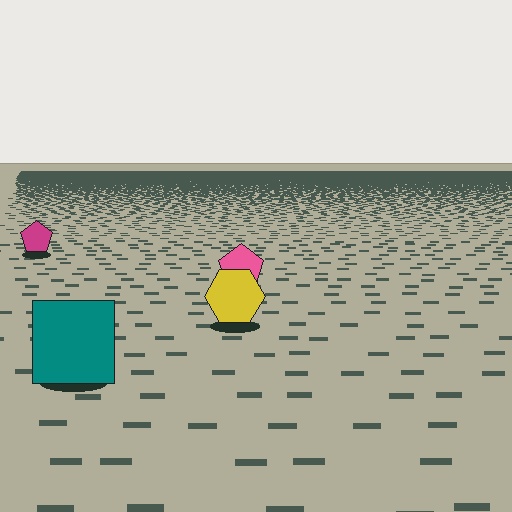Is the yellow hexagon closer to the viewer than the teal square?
No. The teal square is closer — you can tell from the texture gradient: the ground texture is coarser near it.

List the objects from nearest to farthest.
From nearest to farthest: the teal square, the yellow hexagon, the pink pentagon, the magenta pentagon.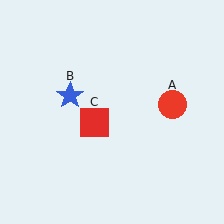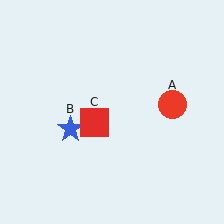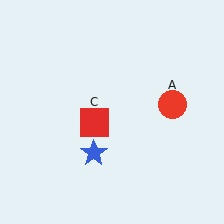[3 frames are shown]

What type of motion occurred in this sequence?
The blue star (object B) rotated counterclockwise around the center of the scene.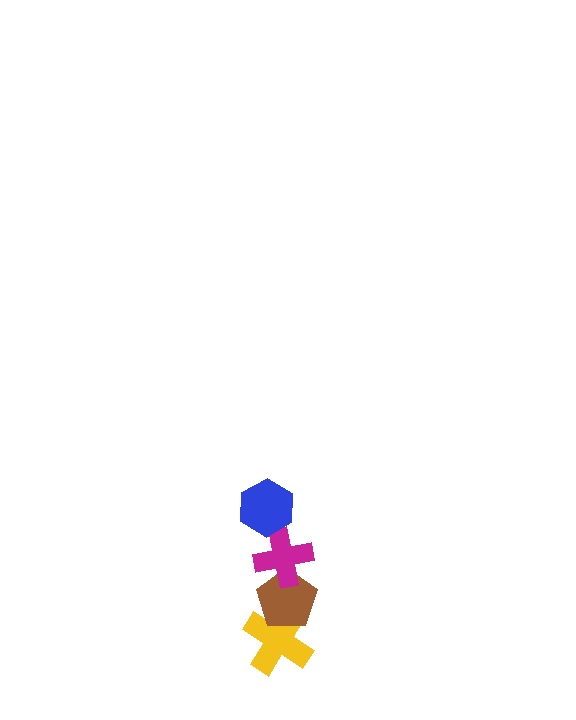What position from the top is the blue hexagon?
The blue hexagon is 1st from the top.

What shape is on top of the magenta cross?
The blue hexagon is on top of the magenta cross.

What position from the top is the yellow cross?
The yellow cross is 4th from the top.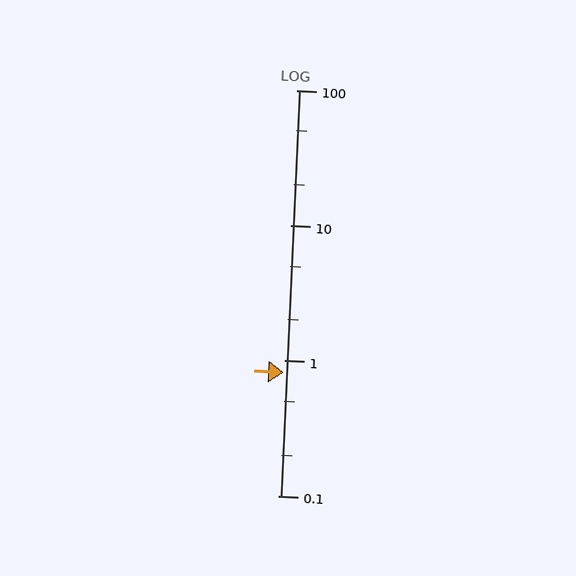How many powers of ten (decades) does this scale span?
The scale spans 3 decades, from 0.1 to 100.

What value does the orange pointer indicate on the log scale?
The pointer indicates approximately 0.82.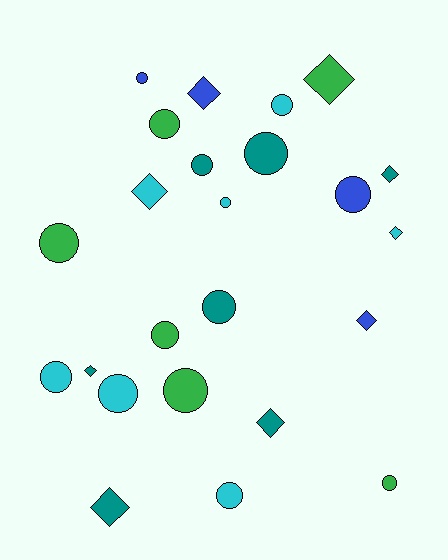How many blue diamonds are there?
There are 2 blue diamonds.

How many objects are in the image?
There are 24 objects.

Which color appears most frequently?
Cyan, with 7 objects.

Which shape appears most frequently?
Circle, with 15 objects.